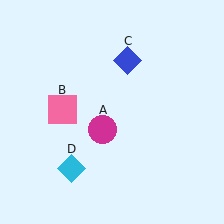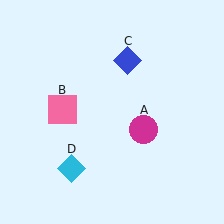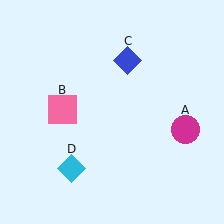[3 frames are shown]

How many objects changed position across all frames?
1 object changed position: magenta circle (object A).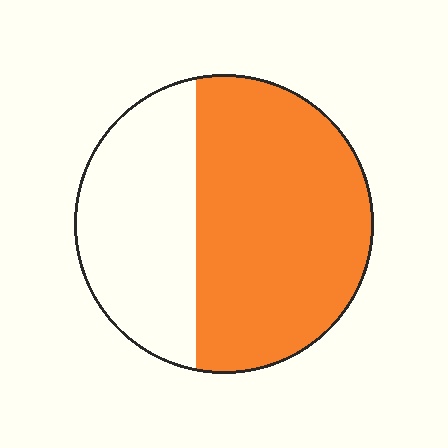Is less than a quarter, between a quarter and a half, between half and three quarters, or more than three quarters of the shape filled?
Between half and three quarters.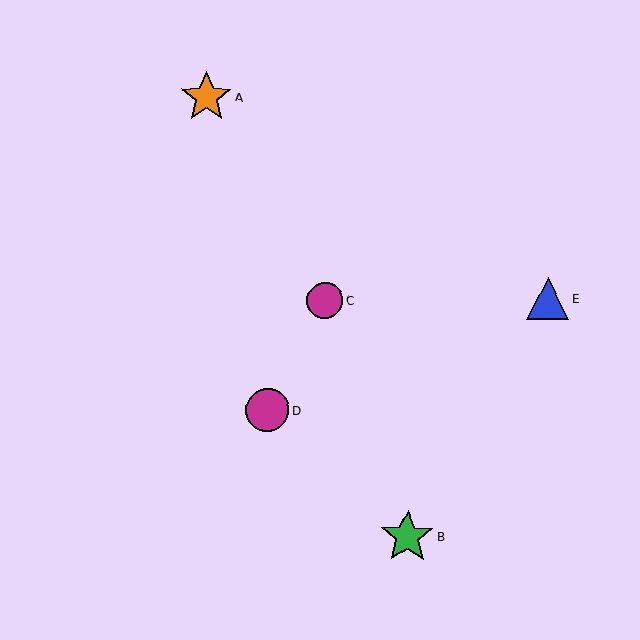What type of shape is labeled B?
Shape B is a green star.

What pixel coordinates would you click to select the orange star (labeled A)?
Click at (206, 97) to select the orange star A.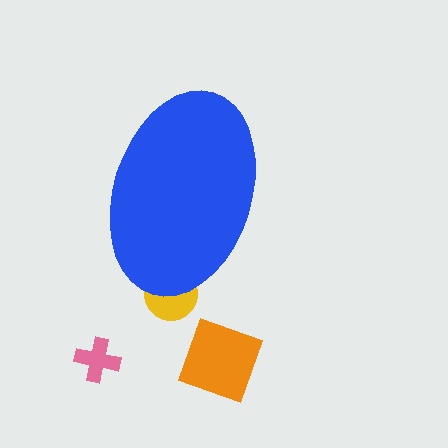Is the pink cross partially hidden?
No, the pink cross is fully visible.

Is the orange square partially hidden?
No, the orange square is fully visible.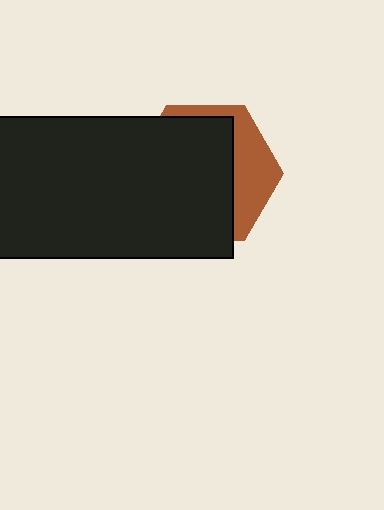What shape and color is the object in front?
The object in front is a black rectangle.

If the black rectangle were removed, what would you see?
You would see the complete brown hexagon.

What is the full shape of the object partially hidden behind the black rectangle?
The partially hidden object is a brown hexagon.